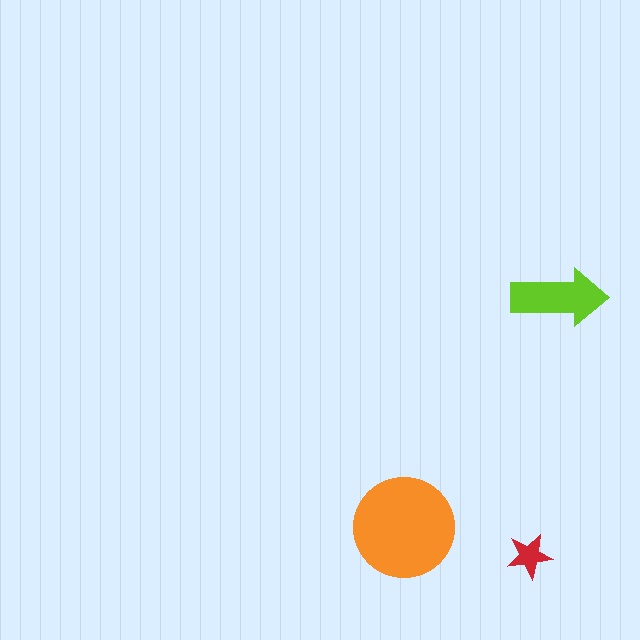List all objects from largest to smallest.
The orange circle, the lime arrow, the red star.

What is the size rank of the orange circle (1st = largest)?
1st.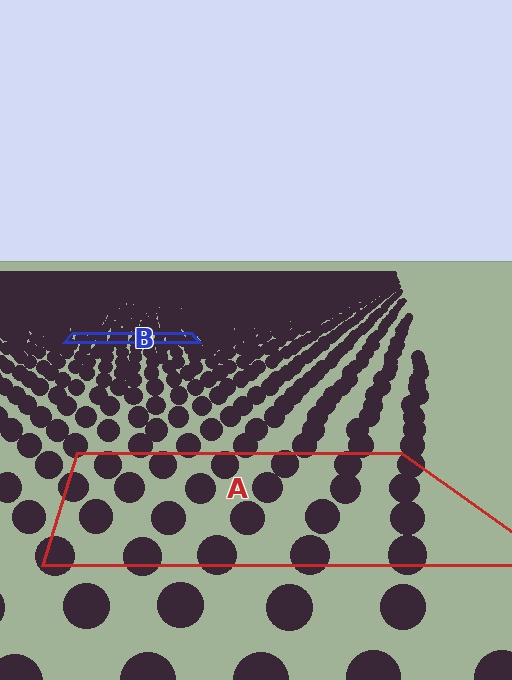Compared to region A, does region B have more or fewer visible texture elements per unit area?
Region B has more texture elements per unit area — they are packed more densely because it is farther away.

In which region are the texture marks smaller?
The texture marks are smaller in region B, because it is farther away.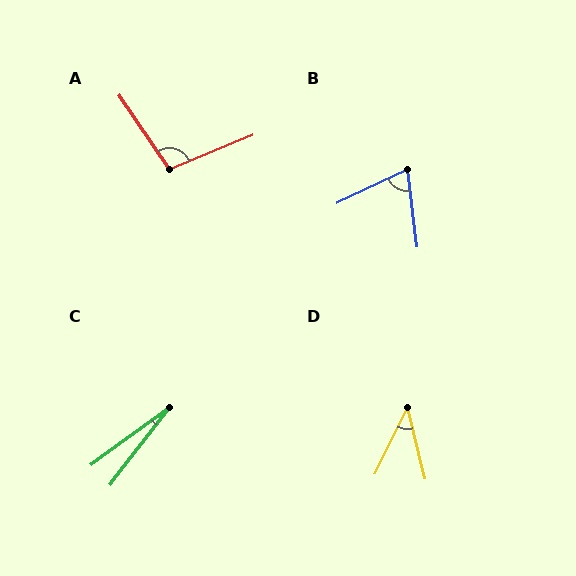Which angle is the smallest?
C, at approximately 16 degrees.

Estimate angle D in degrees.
Approximately 40 degrees.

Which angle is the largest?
A, at approximately 102 degrees.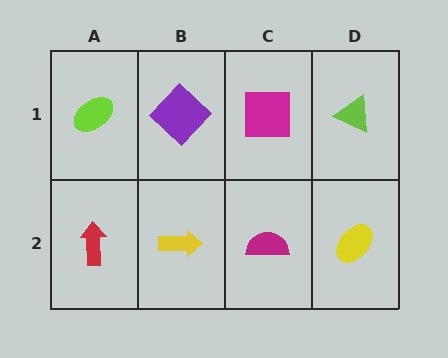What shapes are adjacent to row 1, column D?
A yellow ellipse (row 2, column D), a magenta square (row 1, column C).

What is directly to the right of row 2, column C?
A yellow ellipse.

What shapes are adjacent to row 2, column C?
A magenta square (row 1, column C), a yellow arrow (row 2, column B), a yellow ellipse (row 2, column D).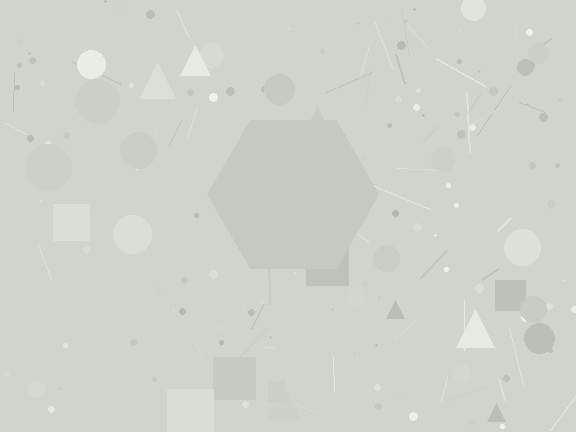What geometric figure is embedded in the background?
A hexagon is embedded in the background.